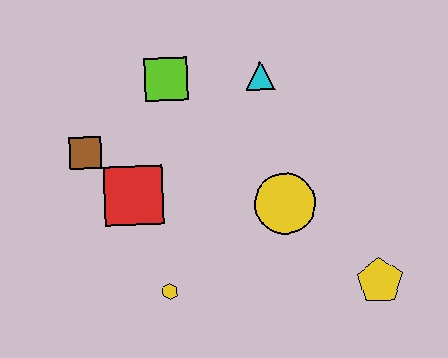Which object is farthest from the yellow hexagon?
The cyan triangle is farthest from the yellow hexagon.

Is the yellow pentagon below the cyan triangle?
Yes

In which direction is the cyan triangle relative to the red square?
The cyan triangle is to the right of the red square.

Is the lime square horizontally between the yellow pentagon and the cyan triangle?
No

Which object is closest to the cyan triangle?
The lime square is closest to the cyan triangle.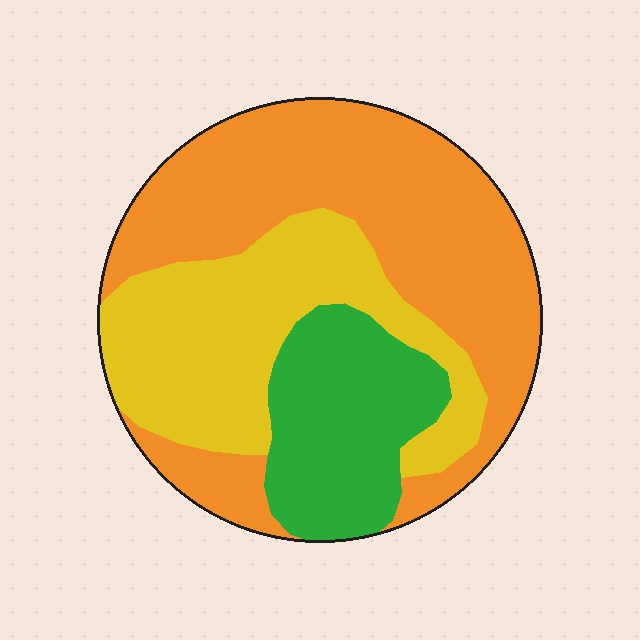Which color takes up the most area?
Orange, at roughly 50%.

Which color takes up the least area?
Green, at roughly 20%.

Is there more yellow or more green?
Yellow.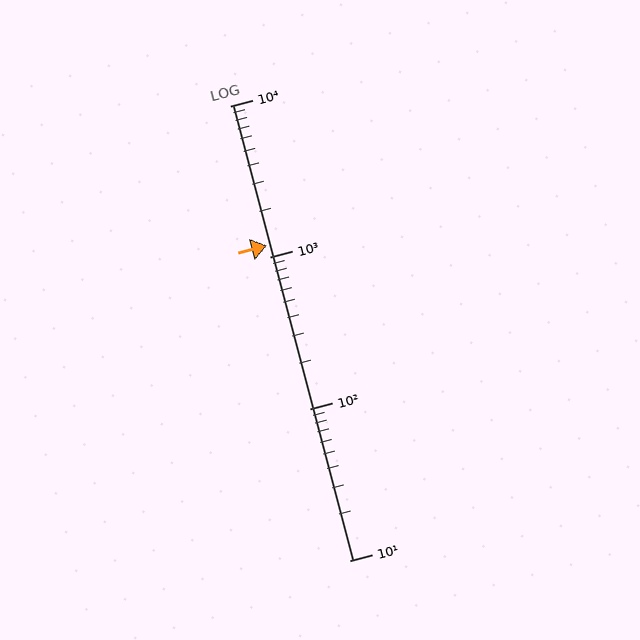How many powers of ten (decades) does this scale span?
The scale spans 3 decades, from 10 to 10000.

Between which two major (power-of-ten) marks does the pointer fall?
The pointer is between 1000 and 10000.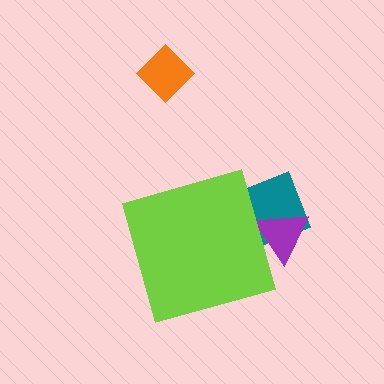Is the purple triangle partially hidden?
Yes, the purple triangle is partially hidden behind the lime diamond.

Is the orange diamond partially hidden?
No, the orange diamond is fully visible.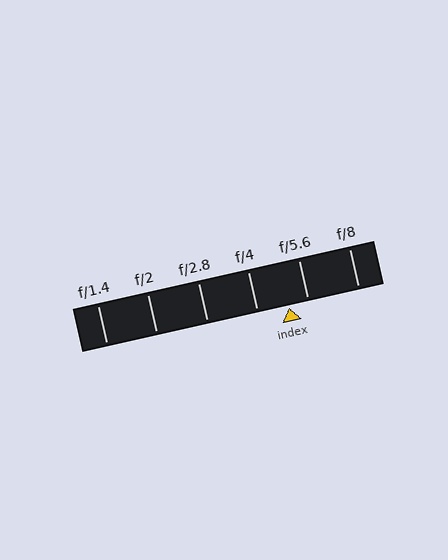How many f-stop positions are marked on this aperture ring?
There are 6 f-stop positions marked.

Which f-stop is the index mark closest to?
The index mark is closest to f/5.6.